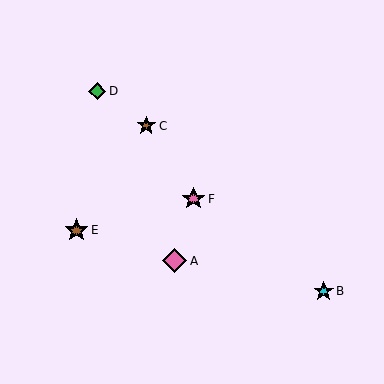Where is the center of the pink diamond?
The center of the pink diamond is at (175, 261).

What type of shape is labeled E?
Shape E is a brown star.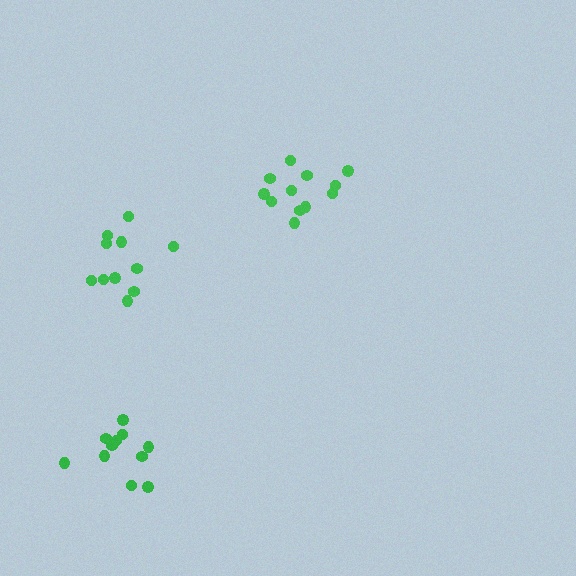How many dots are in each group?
Group 1: 11 dots, Group 2: 12 dots, Group 3: 11 dots (34 total).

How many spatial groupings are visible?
There are 3 spatial groupings.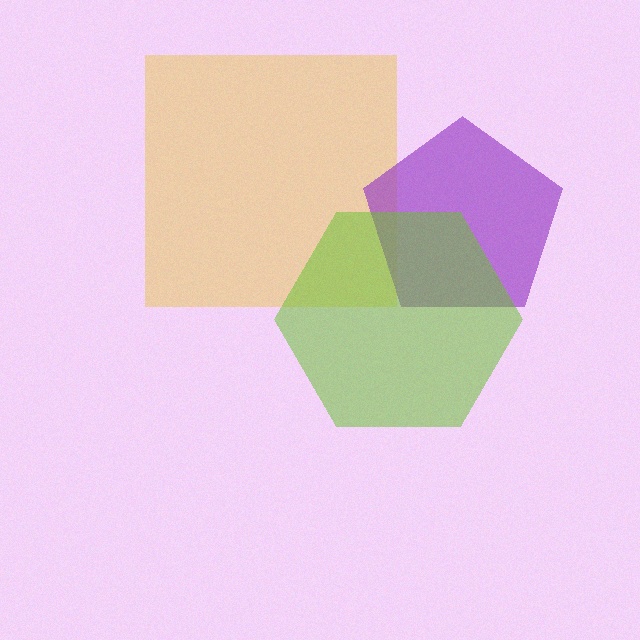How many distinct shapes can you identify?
There are 3 distinct shapes: a yellow square, a purple pentagon, a lime hexagon.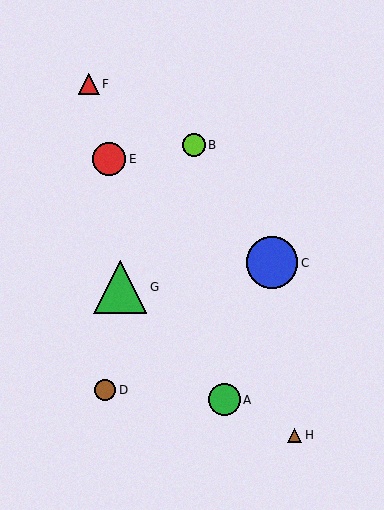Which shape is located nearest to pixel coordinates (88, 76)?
The red triangle (labeled F) at (89, 84) is nearest to that location.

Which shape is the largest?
The green triangle (labeled G) is the largest.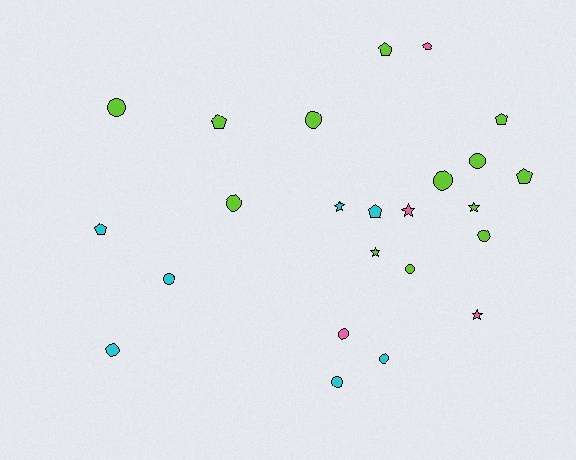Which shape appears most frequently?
Circle, with 12 objects.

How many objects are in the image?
There are 24 objects.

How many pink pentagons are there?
There is 1 pink pentagon.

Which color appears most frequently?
Lime, with 13 objects.